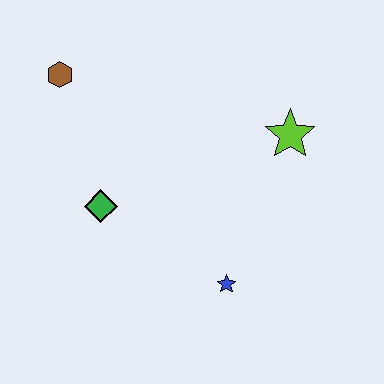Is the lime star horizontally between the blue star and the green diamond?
No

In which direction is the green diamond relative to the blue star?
The green diamond is to the left of the blue star.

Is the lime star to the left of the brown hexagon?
No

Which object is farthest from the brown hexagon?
The blue star is farthest from the brown hexagon.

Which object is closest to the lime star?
The blue star is closest to the lime star.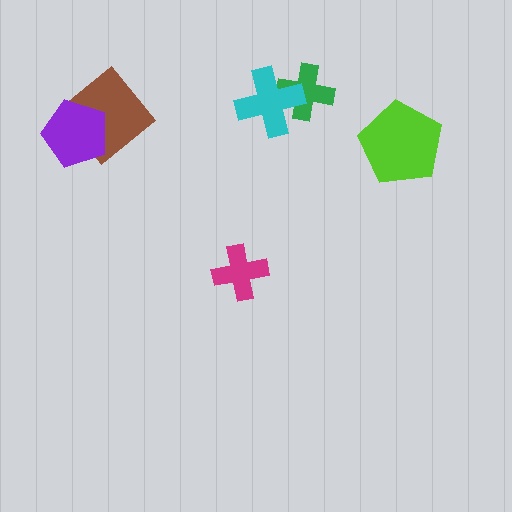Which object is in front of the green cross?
The cyan cross is in front of the green cross.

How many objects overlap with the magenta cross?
0 objects overlap with the magenta cross.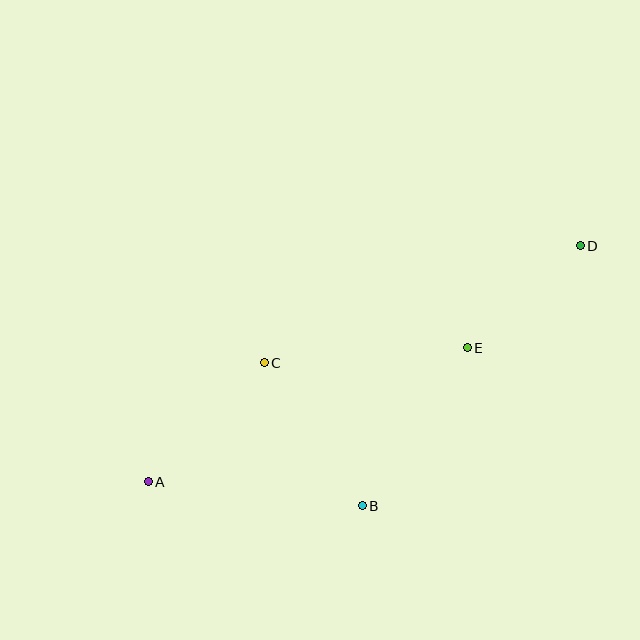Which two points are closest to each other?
Points D and E are closest to each other.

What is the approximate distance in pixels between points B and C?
The distance between B and C is approximately 173 pixels.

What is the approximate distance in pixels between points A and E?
The distance between A and E is approximately 346 pixels.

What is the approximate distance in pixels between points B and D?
The distance between B and D is approximately 339 pixels.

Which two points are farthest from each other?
Points A and D are farthest from each other.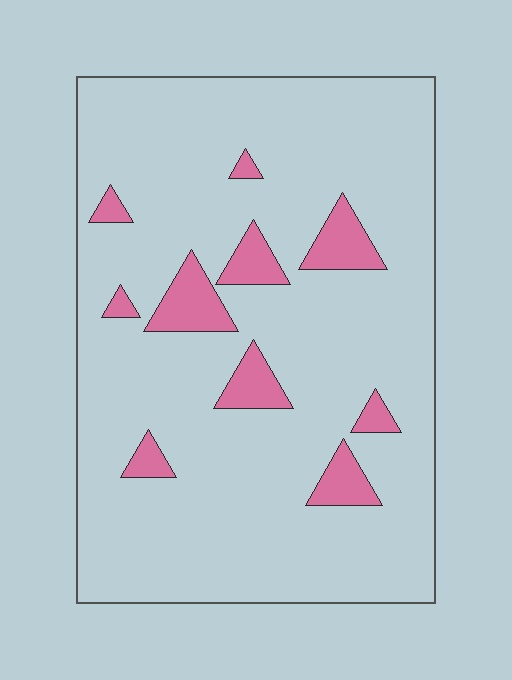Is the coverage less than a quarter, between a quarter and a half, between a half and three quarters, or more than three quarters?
Less than a quarter.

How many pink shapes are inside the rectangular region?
10.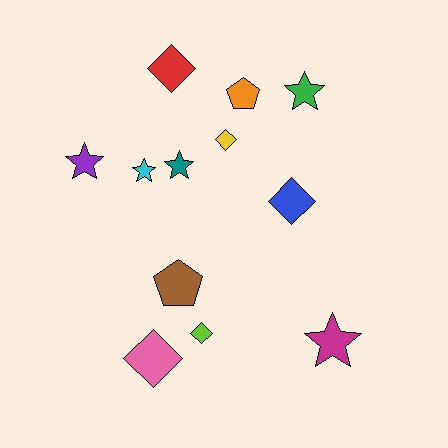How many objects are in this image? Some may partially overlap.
There are 12 objects.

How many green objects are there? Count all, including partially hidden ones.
There is 1 green object.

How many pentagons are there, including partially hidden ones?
There are 2 pentagons.